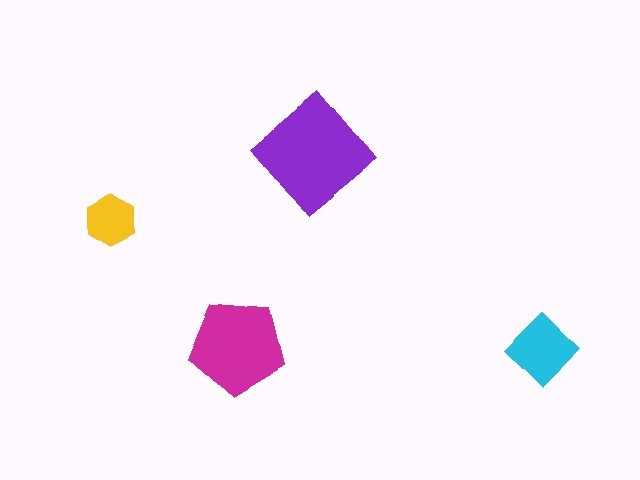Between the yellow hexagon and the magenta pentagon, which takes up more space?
The magenta pentagon.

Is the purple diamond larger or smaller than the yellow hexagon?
Larger.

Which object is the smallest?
The yellow hexagon.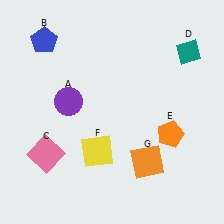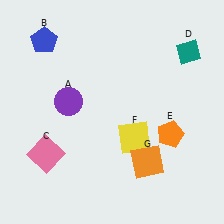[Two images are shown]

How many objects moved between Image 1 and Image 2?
1 object moved between the two images.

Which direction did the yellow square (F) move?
The yellow square (F) moved right.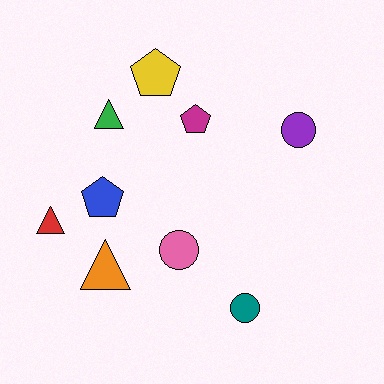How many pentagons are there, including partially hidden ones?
There are 3 pentagons.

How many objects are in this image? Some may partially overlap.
There are 9 objects.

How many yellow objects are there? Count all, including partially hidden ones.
There is 1 yellow object.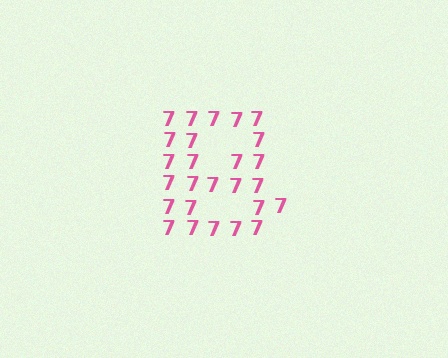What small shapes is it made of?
It is made of small digit 7's.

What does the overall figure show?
The overall figure shows the letter B.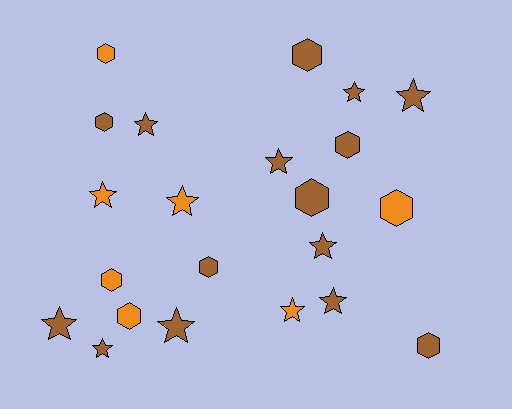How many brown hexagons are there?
There are 6 brown hexagons.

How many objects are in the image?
There are 22 objects.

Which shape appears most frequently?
Star, with 12 objects.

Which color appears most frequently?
Brown, with 15 objects.